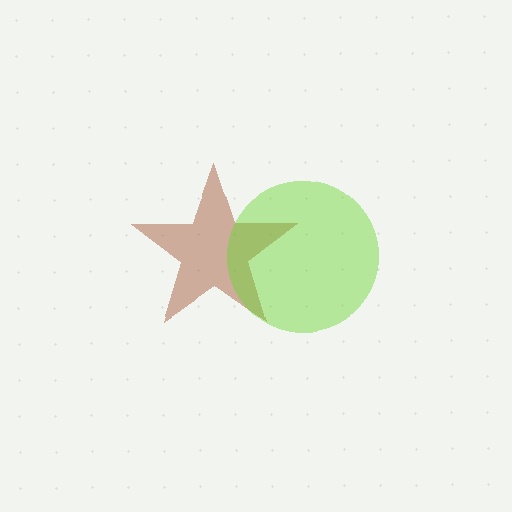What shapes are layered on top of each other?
The layered shapes are: a brown star, a lime circle.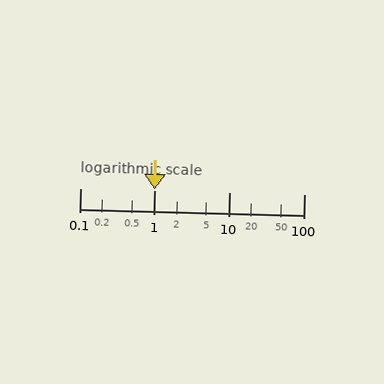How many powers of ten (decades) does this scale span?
The scale spans 3 decades, from 0.1 to 100.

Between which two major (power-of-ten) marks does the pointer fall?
The pointer is between 0.1 and 1.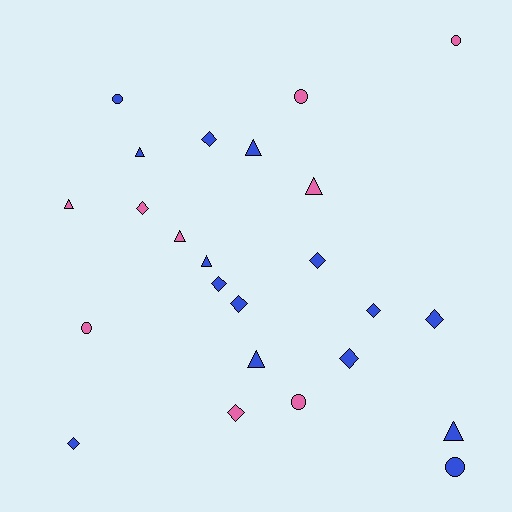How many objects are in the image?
There are 24 objects.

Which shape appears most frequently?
Diamond, with 10 objects.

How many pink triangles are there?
There are 3 pink triangles.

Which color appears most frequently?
Blue, with 15 objects.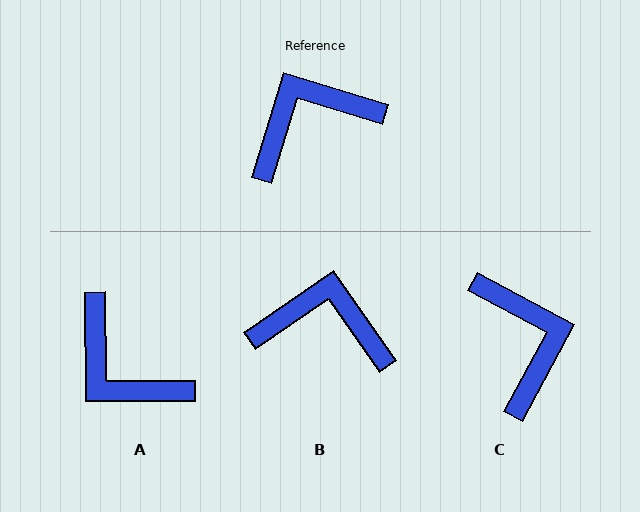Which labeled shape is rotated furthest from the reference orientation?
A, about 107 degrees away.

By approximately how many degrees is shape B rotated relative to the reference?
Approximately 38 degrees clockwise.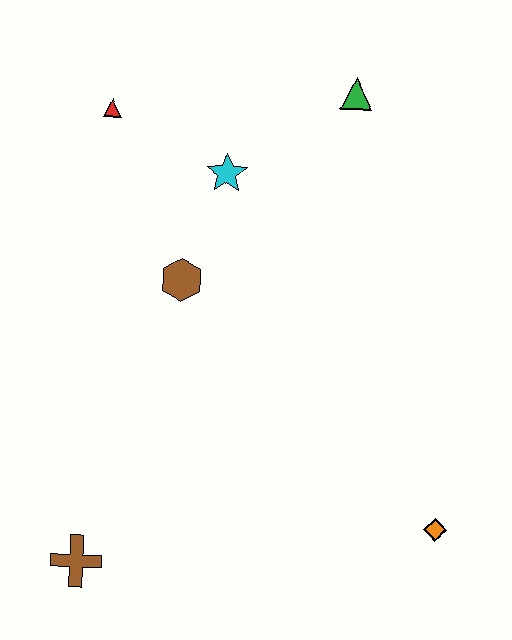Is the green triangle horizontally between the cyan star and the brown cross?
No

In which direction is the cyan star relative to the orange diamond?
The cyan star is above the orange diamond.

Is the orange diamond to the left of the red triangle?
No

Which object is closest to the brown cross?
The brown hexagon is closest to the brown cross.